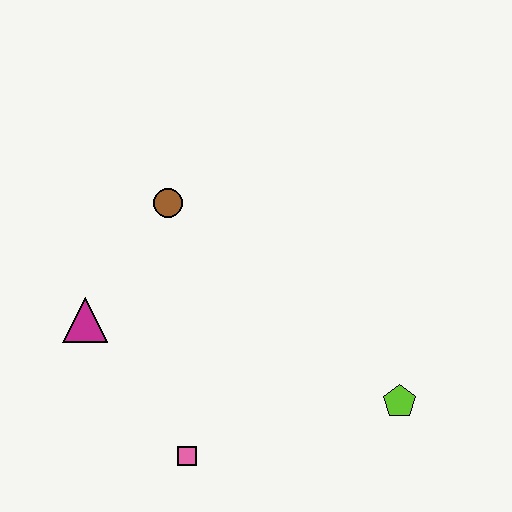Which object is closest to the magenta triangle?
The brown circle is closest to the magenta triangle.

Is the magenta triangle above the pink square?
Yes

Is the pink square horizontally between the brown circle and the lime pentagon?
Yes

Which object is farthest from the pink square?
The brown circle is farthest from the pink square.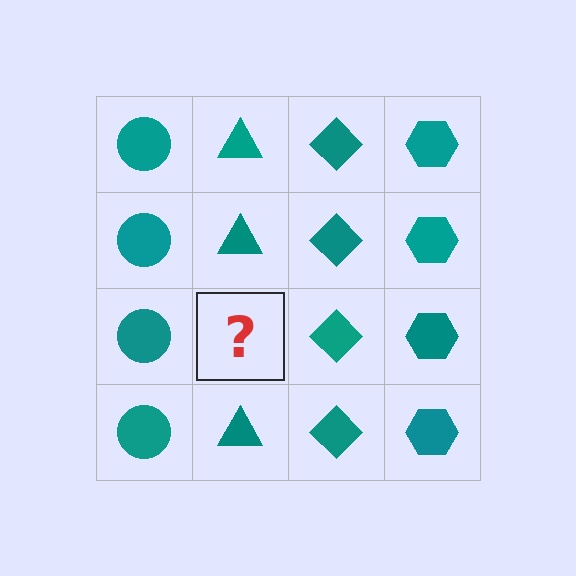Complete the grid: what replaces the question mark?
The question mark should be replaced with a teal triangle.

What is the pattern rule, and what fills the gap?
The rule is that each column has a consistent shape. The gap should be filled with a teal triangle.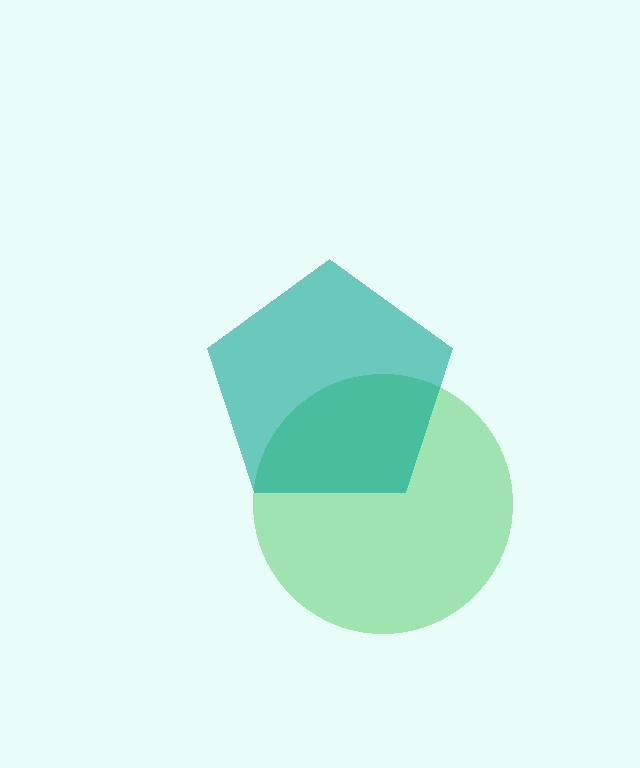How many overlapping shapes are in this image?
There are 2 overlapping shapes in the image.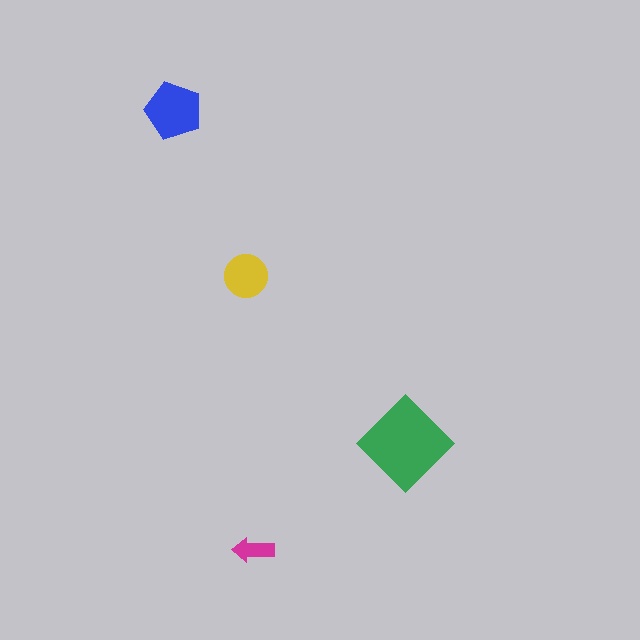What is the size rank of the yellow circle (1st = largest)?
3rd.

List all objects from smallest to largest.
The magenta arrow, the yellow circle, the blue pentagon, the green diamond.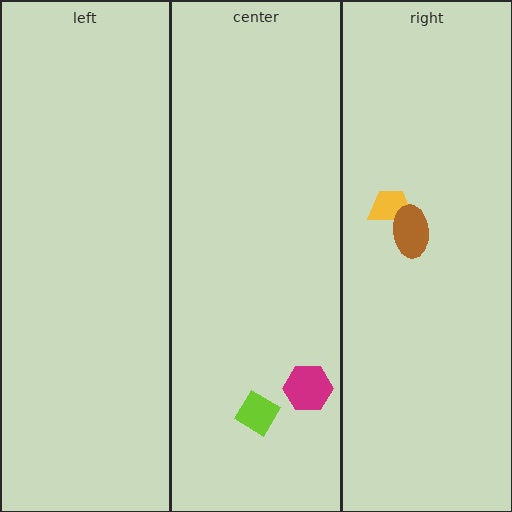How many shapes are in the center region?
2.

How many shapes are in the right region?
2.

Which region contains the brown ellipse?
The right region.